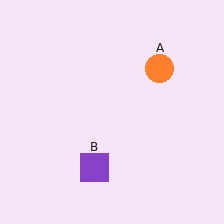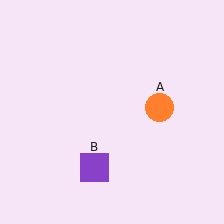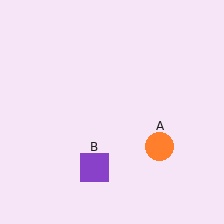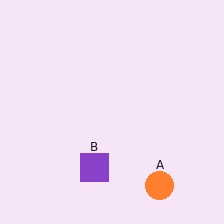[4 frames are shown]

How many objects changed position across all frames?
1 object changed position: orange circle (object A).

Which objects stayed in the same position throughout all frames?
Purple square (object B) remained stationary.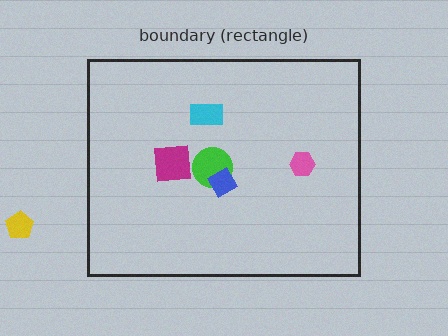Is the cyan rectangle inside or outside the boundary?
Inside.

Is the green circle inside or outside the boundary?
Inside.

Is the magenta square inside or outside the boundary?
Inside.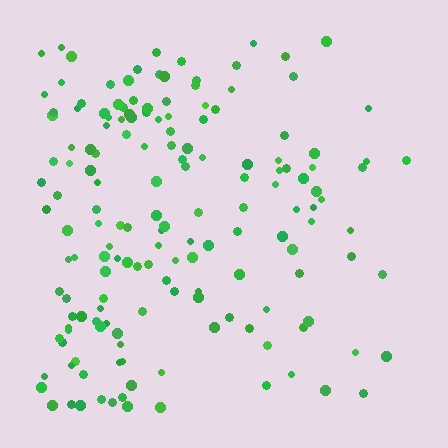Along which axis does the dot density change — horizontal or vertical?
Horizontal.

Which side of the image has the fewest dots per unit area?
The right.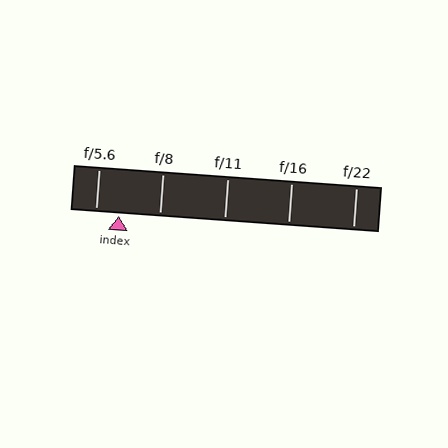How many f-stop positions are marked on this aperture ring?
There are 5 f-stop positions marked.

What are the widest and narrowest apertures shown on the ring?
The widest aperture shown is f/5.6 and the narrowest is f/22.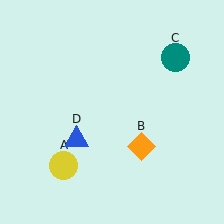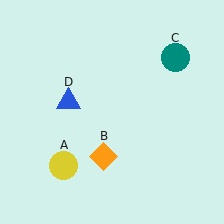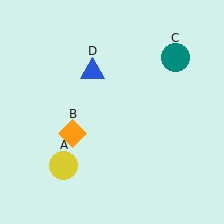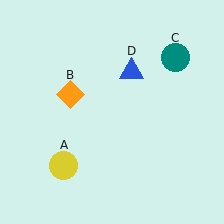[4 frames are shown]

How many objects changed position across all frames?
2 objects changed position: orange diamond (object B), blue triangle (object D).